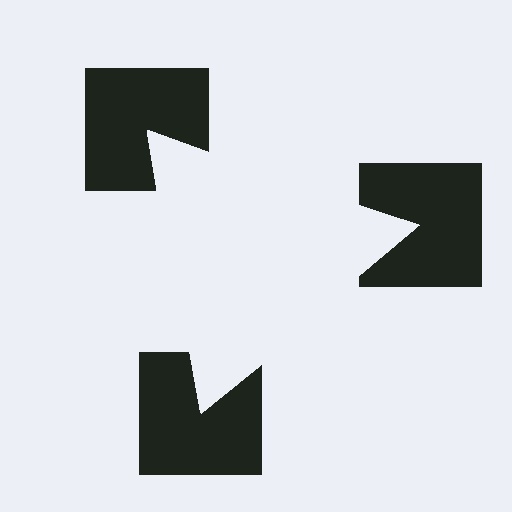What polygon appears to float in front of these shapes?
An illusory triangle — its edges are inferred from the aligned wedge cuts in the notched squares, not physically drawn.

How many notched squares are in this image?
There are 3 — one at each vertex of the illusory triangle.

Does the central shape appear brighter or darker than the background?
It typically appears slightly brighter than the background, even though no actual brightness change is drawn.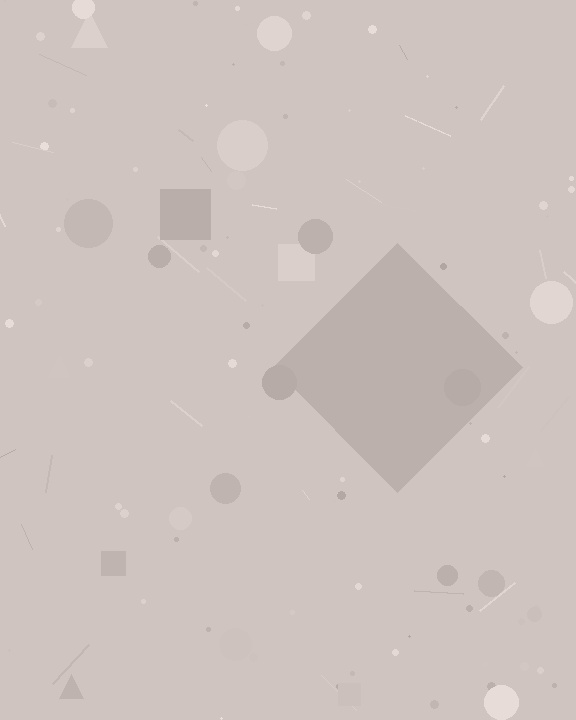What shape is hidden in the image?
A diamond is hidden in the image.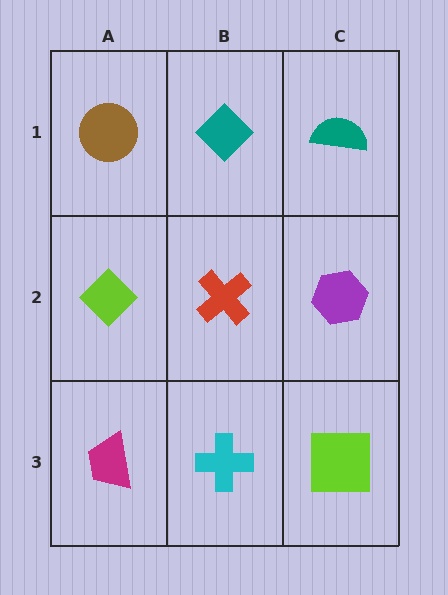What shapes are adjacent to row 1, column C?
A purple hexagon (row 2, column C), a teal diamond (row 1, column B).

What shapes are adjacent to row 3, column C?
A purple hexagon (row 2, column C), a cyan cross (row 3, column B).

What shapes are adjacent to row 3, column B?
A red cross (row 2, column B), a magenta trapezoid (row 3, column A), a lime square (row 3, column C).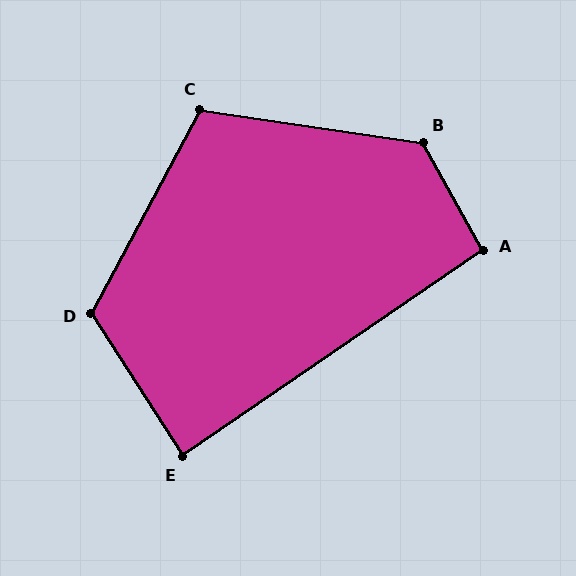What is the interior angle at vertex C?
Approximately 110 degrees (obtuse).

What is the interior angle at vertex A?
Approximately 95 degrees (obtuse).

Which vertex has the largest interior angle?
B, at approximately 127 degrees.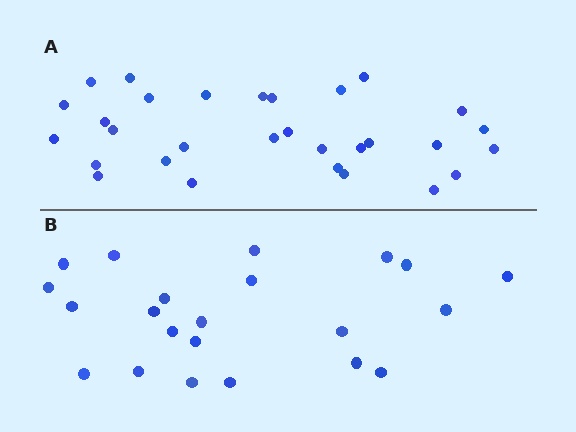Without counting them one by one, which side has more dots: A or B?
Region A (the top region) has more dots.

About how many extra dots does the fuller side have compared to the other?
Region A has roughly 8 or so more dots than region B.